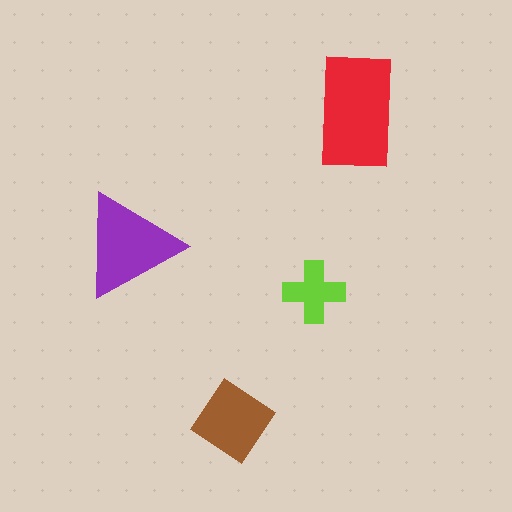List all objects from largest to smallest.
The red rectangle, the purple triangle, the brown diamond, the lime cross.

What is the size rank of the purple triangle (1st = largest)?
2nd.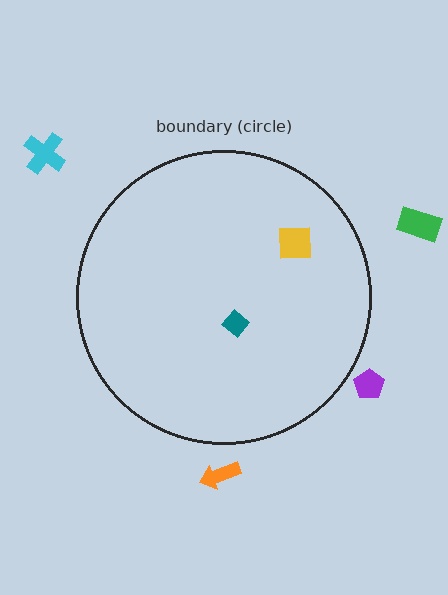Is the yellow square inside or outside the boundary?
Inside.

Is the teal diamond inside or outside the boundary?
Inside.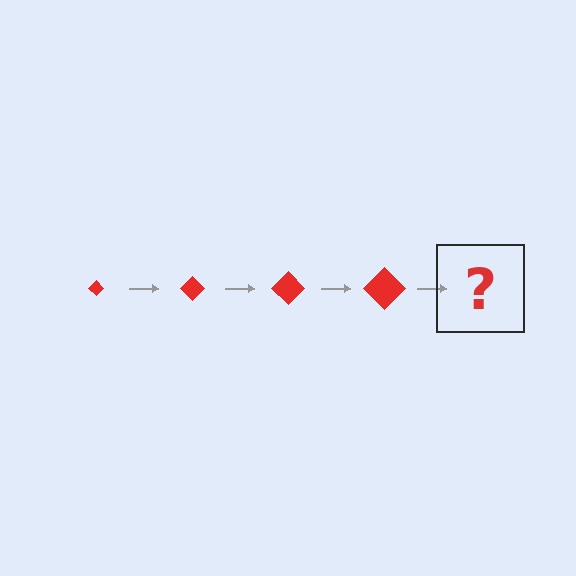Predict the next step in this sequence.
The next step is a red diamond, larger than the previous one.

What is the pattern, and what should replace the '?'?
The pattern is that the diamond gets progressively larger each step. The '?' should be a red diamond, larger than the previous one.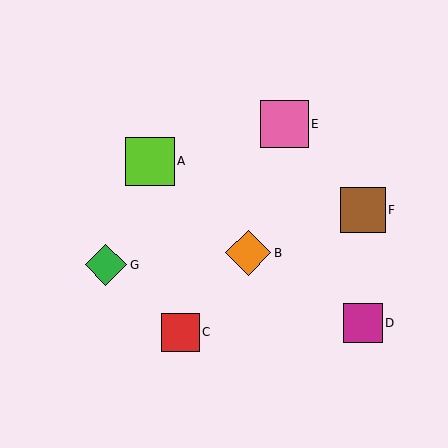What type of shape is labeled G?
Shape G is a green diamond.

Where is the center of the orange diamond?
The center of the orange diamond is at (248, 253).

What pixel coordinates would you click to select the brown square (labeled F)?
Click at (363, 210) to select the brown square F.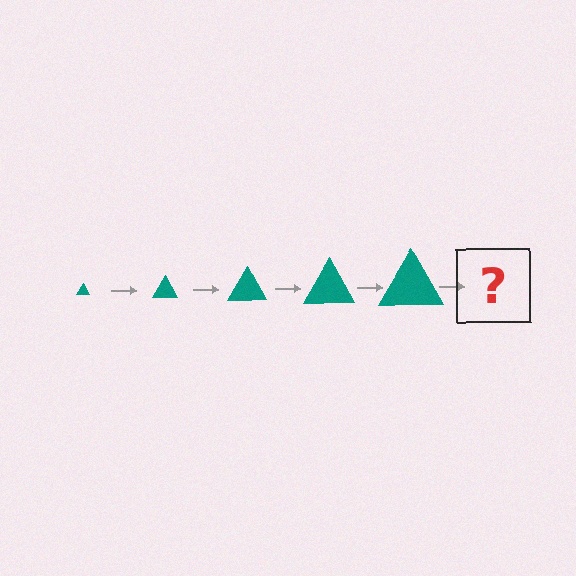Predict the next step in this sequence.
The next step is a teal triangle, larger than the previous one.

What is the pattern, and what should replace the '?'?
The pattern is that the triangle gets progressively larger each step. The '?' should be a teal triangle, larger than the previous one.